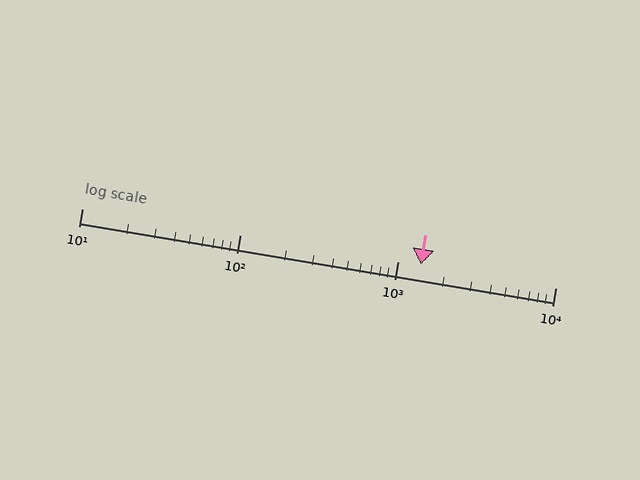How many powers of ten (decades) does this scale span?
The scale spans 3 decades, from 10 to 10000.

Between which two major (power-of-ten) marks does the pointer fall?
The pointer is between 1000 and 10000.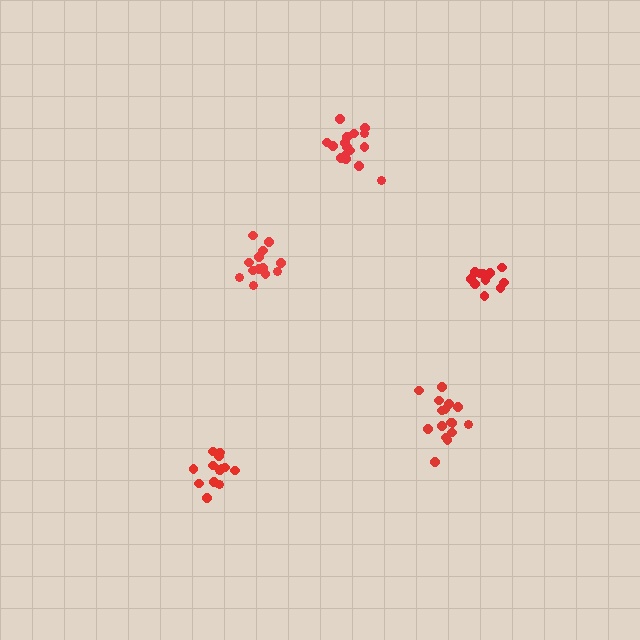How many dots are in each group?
Group 1: 14 dots, Group 2: 12 dots, Group 3: 16 dots, Group 4: 16 dots, Group 5: 13 dots (71 total).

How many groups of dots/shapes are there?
There are 5 groups.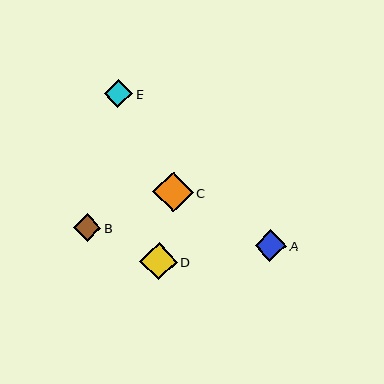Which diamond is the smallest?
Diamond B is the smallest with a size of approximately 27 pixels.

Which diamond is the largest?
Diamond C is the largest with a size of approximately 40 pixels.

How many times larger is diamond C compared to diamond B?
Diamond C is approximately 1.5 times the size of diamond B.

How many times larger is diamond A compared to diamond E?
Diamond A is approximately 1.1 times the size of diamond E.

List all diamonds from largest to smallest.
From largest to smallest: C, D, A, E, B.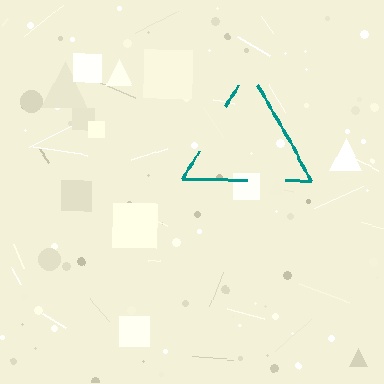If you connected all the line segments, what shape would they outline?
They would outline a triangle.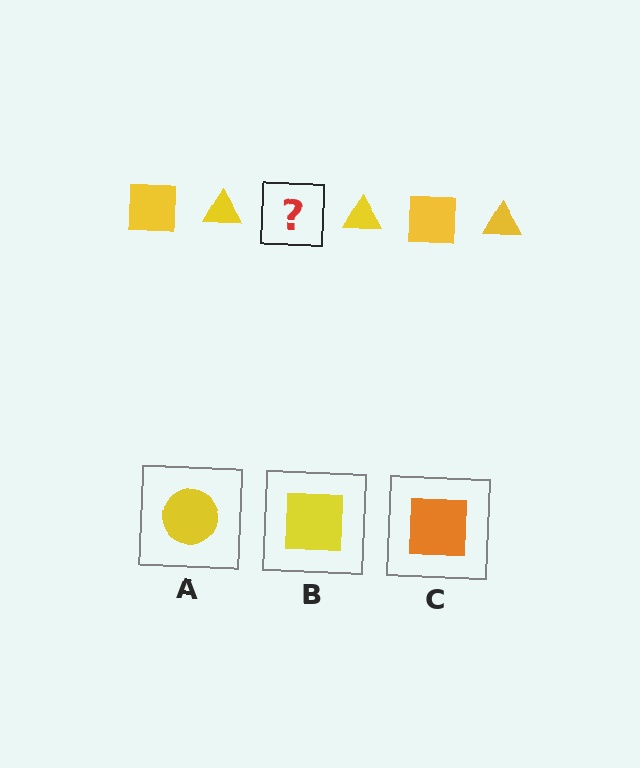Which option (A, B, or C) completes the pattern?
B.